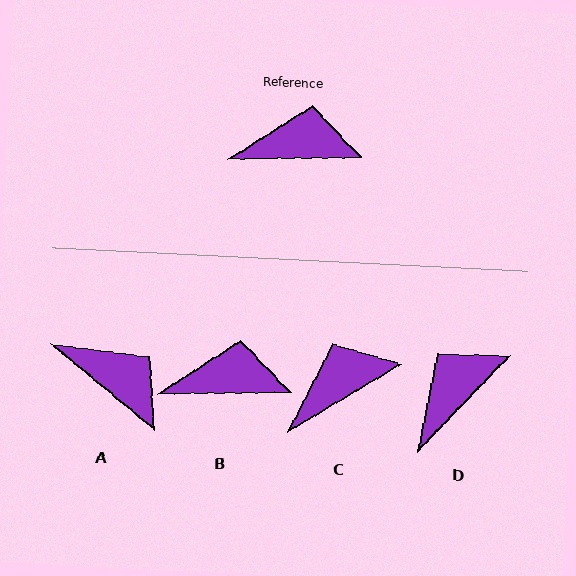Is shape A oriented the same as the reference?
No, it is off by about 40 degrees.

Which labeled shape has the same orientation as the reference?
B.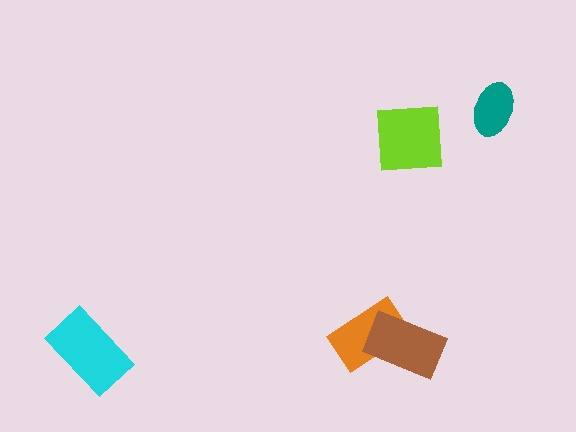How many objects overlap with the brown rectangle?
1 object overlaps with the brown rectangle.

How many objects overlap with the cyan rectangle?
0 objects overlap with the cyan rectangle.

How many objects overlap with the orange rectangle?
1 object overlaps with the orange rectangle.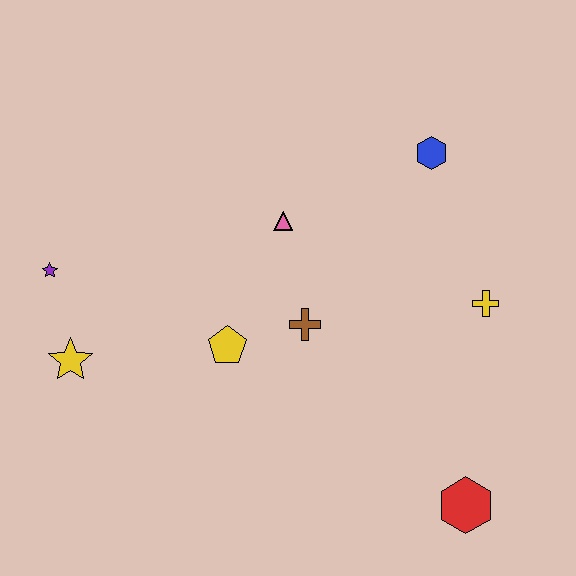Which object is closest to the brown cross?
The yellow pentagon is closest to the brown cross.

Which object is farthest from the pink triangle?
The red hexagon is farthest from the pink triangle.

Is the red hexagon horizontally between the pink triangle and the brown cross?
No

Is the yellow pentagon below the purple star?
Yes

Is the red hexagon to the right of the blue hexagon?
Yes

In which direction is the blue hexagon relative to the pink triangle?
The blue hexagon is to the right of the pink triangle.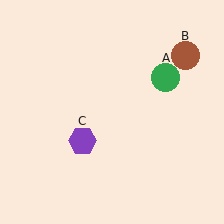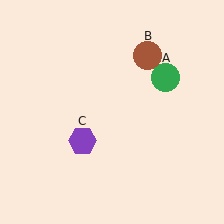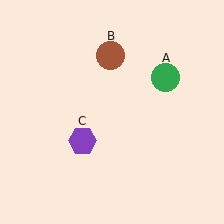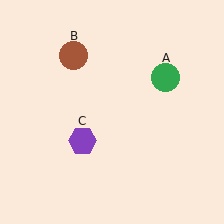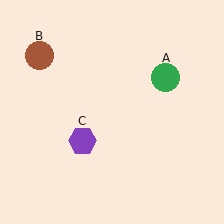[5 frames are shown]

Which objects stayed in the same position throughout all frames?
Green circle (object A) and purple hexagon (object C) remained stationary.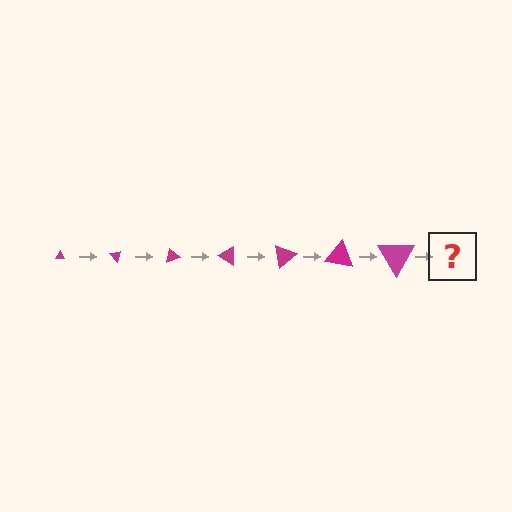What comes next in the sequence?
The next element should be a triangle, larger than the previous one and rotated 350 degrees from the start.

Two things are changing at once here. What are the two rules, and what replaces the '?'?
The two rules are that the triangle grows larger each step and it rotates 50 degrees each step. The '?' should be a triangle, larger than the previous one and rotated 350 degrees from the start.